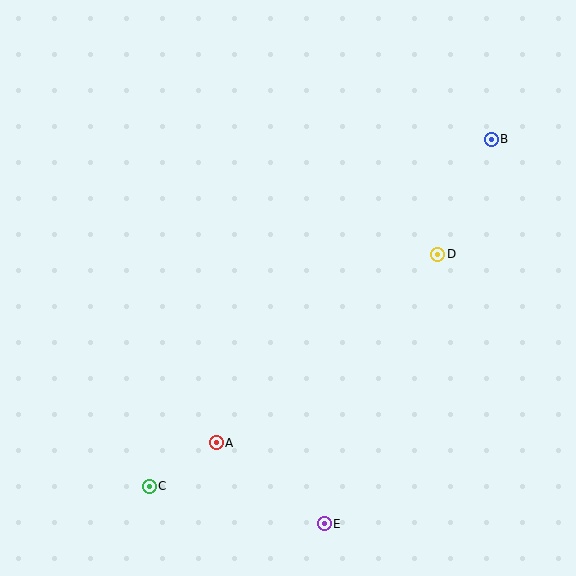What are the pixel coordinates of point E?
Point E is at (324, 524).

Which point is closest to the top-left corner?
Point A is closest to the top-left corner.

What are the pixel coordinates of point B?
Point B is at (491, 139).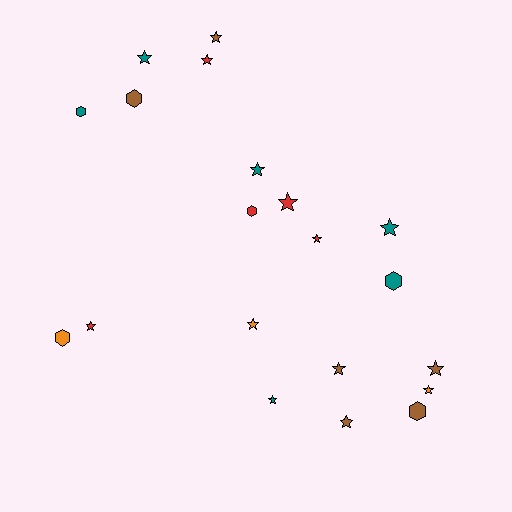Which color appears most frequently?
Brown, with 6 objects.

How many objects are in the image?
There are 20 objects.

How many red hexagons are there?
There is 1 red hexagon.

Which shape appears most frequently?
Star, with 14 objects.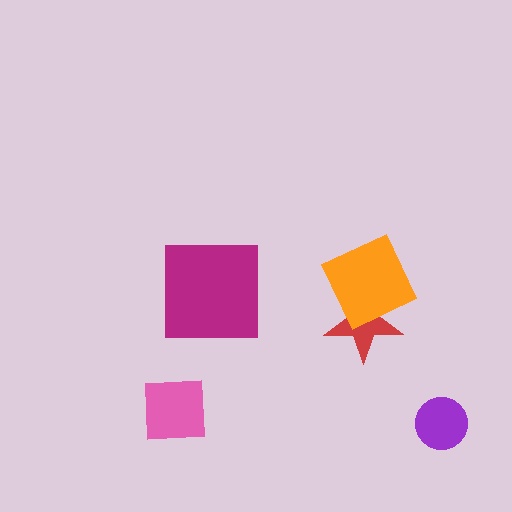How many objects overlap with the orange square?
1 object overlaps with the orange square.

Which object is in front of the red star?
The orange square is in front of the red star.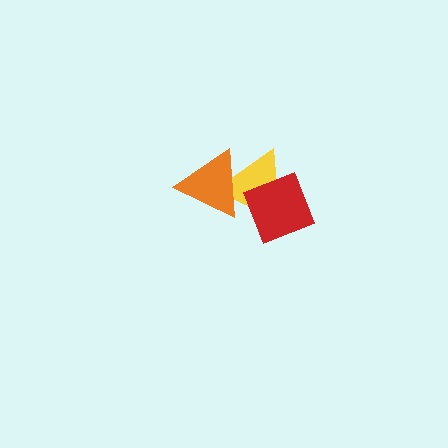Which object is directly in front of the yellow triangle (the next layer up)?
The red diamond is directly in front of the yellow triangle.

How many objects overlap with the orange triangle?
1 object overlaps with the orange triangle.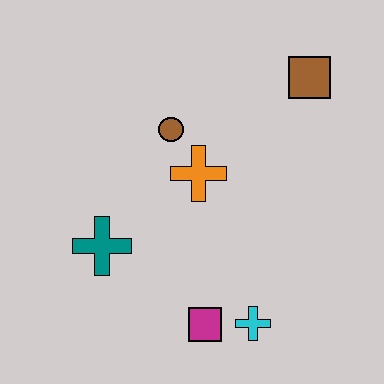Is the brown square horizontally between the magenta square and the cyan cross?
No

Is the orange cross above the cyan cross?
Yes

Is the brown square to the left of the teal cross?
No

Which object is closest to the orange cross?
The brown circle is closest to the orange cross.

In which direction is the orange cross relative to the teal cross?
The orange cross is to the right of the teal cross.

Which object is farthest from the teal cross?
The brown square is farthest from the teal cross.